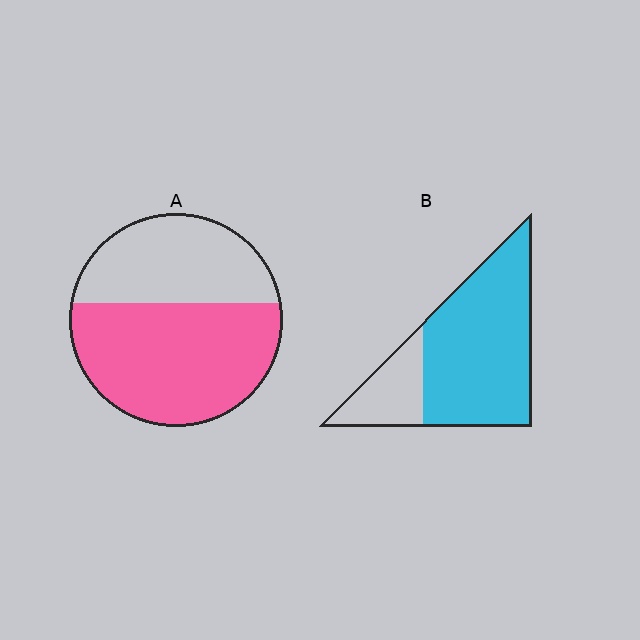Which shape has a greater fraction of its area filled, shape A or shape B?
Shape B.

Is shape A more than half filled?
Yes.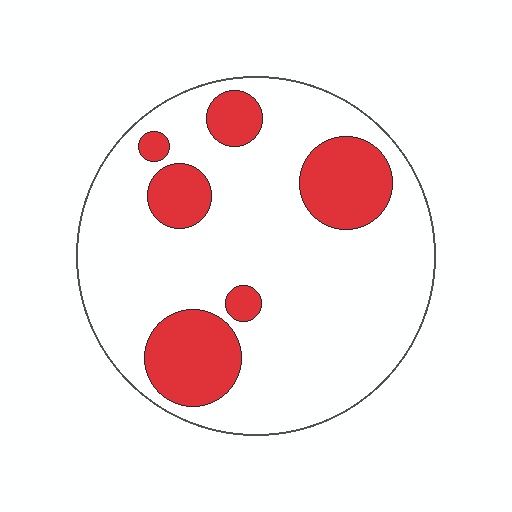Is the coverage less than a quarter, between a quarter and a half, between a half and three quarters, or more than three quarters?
Less than a quarter.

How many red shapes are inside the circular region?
6.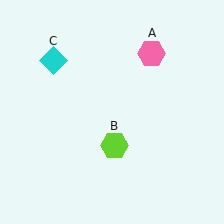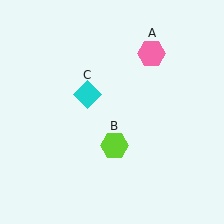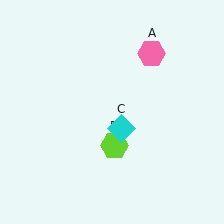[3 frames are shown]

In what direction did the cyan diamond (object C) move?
The cyan diamond (object C) moved down and to the right.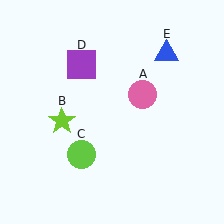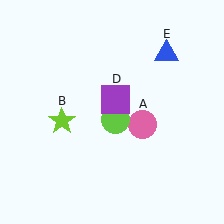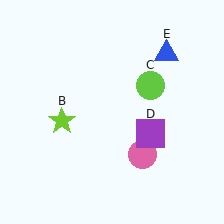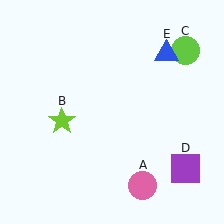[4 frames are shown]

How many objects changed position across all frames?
3 objects changed position: pink circle (object A), lime circle (object C), purple square (object D).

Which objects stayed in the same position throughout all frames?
Lime star (object B) and blue triangle (object E) remained stationary.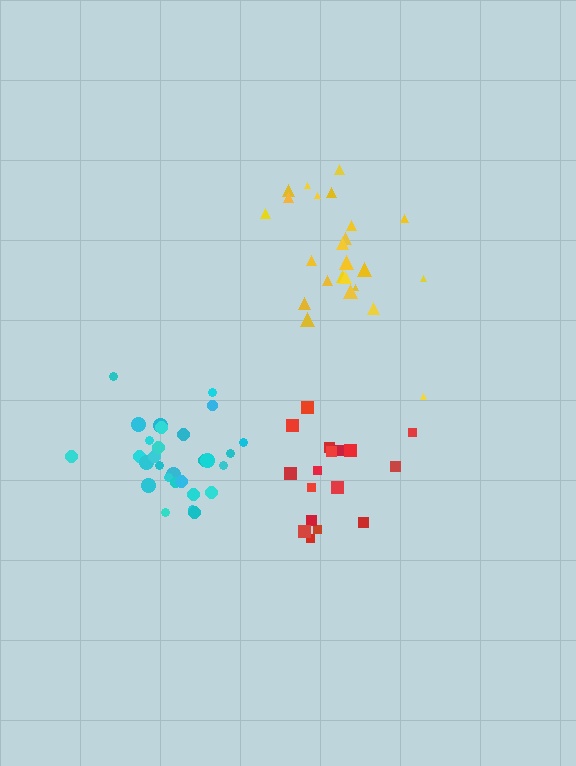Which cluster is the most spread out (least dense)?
Yellow.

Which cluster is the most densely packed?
Cyan.